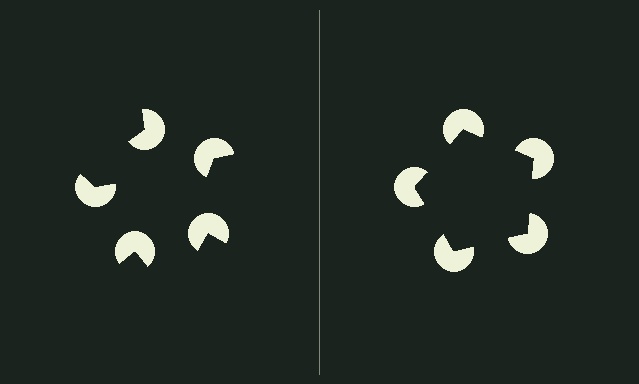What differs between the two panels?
The pac-man discs are positioned identically on both sides; only the wedge orientations differ. On the right they align to a pentagon; on the left they are misaligned.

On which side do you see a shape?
An illusory pentagon appears on the right side. On the left side the wedge cuts are rotated, so no coherent shape forms.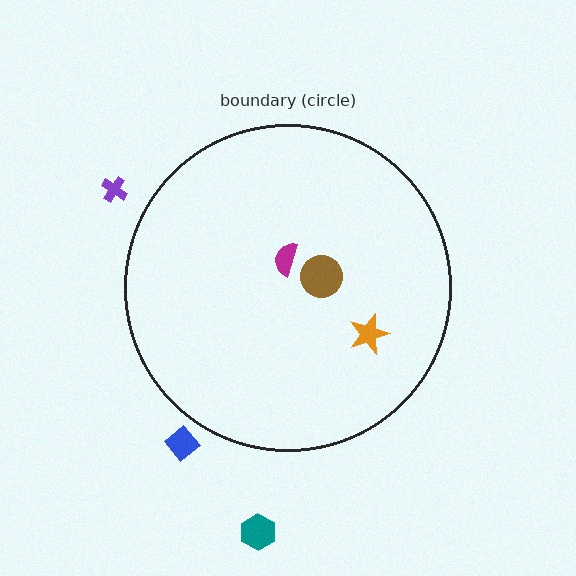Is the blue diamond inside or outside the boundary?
Outside.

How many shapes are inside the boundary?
3 inside, 3 outside.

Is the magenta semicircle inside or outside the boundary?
Inside.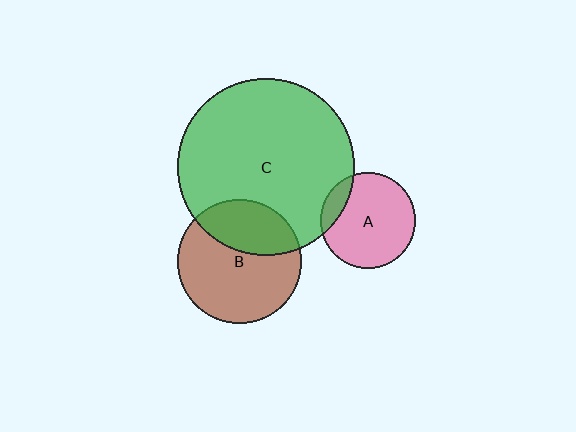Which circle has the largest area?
Circle C (green).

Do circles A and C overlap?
Yes.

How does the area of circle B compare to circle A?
Approximately 1.7 times.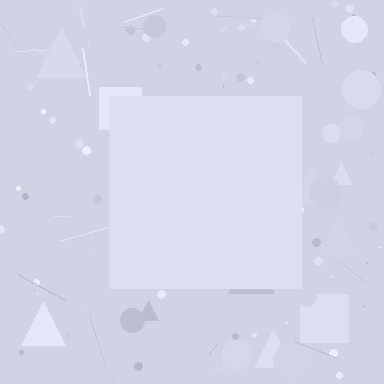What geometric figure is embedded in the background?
A square is embedded in the background.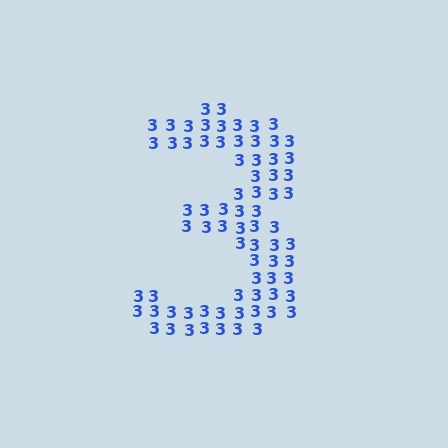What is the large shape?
The large shape is the digit 3.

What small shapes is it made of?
It is made of small digit 3's.